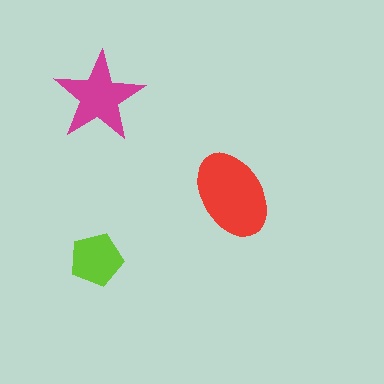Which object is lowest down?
The lime pentagon is bottommost.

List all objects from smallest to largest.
The lime pentagon, the magenta star, the red ellipse.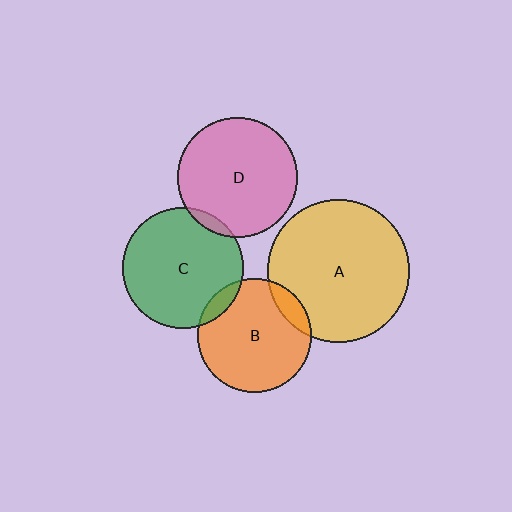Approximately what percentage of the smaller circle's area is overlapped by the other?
Approximately 10%.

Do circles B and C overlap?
Yes.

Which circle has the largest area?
Circle A (yellow).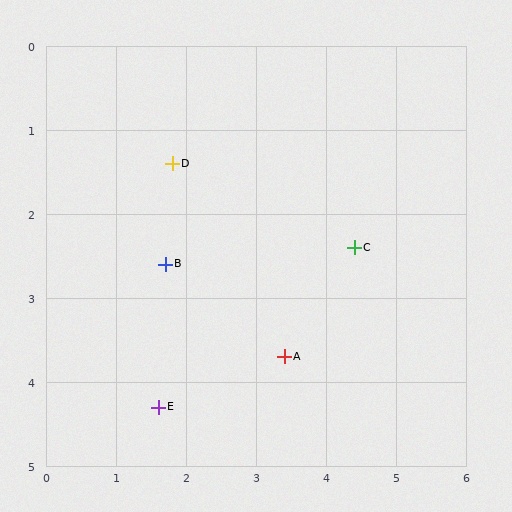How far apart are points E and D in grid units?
Points E and D are about 2.9 grid units apart.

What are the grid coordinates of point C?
Point C is at approximately (4.4, 2.4).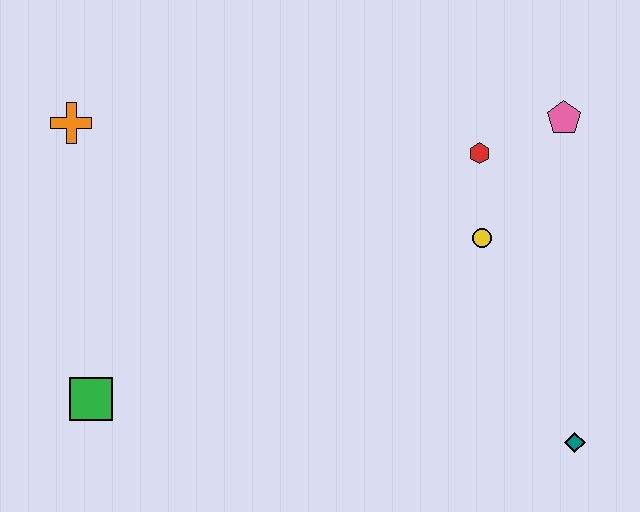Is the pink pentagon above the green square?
Yes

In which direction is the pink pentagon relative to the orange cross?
The pink pentagon is to the right of the orange cross.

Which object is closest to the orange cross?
The green square is closest to the orange cross.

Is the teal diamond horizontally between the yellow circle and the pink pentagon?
No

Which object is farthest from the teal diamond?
The orange cross is farthest from the teal diamond.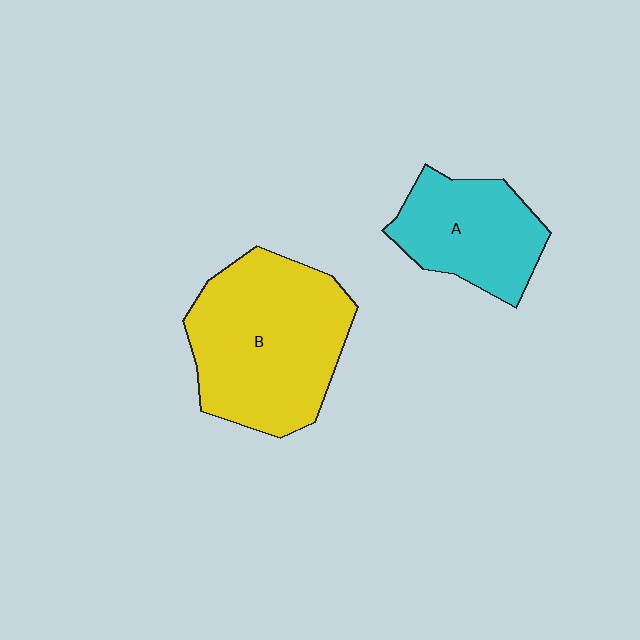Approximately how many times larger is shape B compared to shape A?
Approximately 1.7 times.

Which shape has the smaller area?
Shape A (cyan).